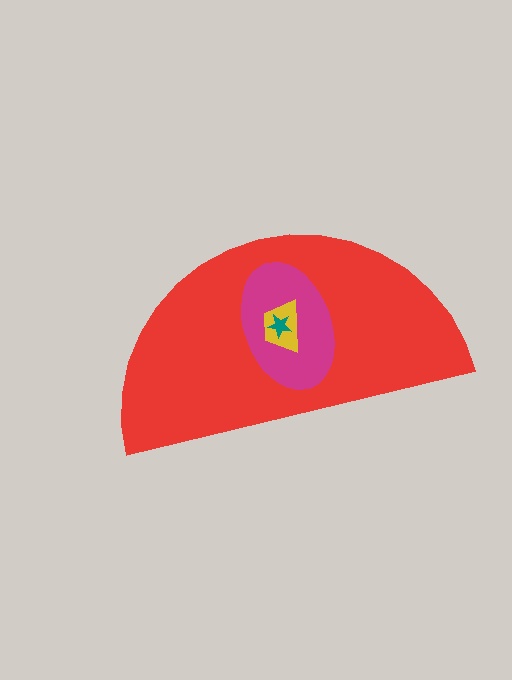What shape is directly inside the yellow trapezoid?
The teal star.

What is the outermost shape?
The red semicircle.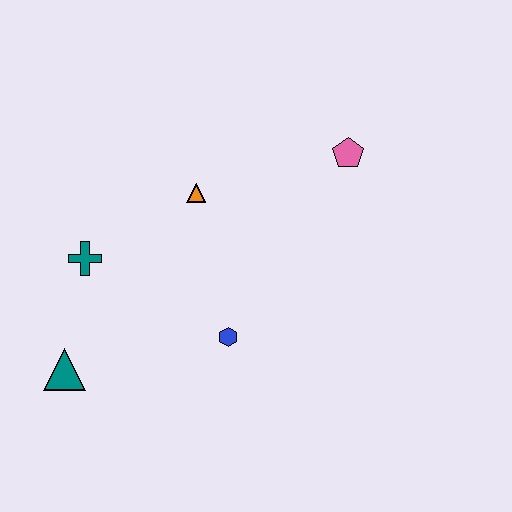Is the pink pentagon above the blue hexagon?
Yes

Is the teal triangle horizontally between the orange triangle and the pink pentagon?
No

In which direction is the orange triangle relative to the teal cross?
The orange triangle is to the right of the teal cross.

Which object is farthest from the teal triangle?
The pink pentagon is farthest from the teal triangle.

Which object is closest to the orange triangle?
The teal cross is closest to the orange triangle.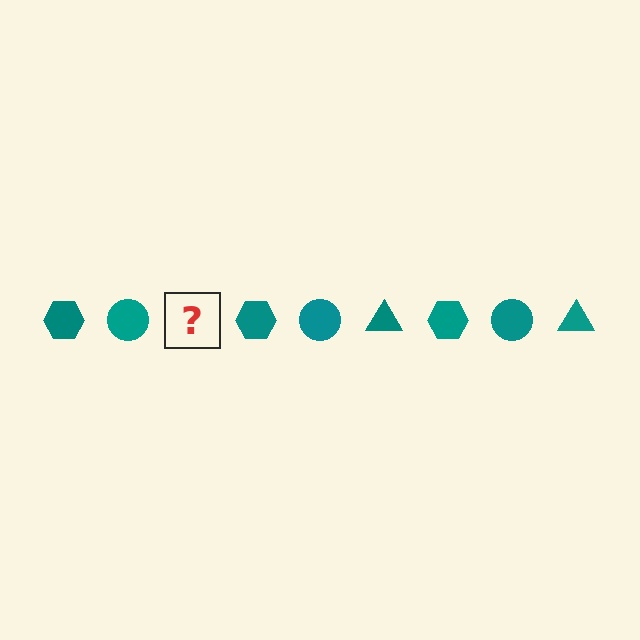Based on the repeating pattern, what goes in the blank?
The blank should be a teal triangle.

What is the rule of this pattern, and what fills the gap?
The rule is that the pattern cycles through hexagon, circle, triangle shapes in teal. The gap should be filled with a teal triangle.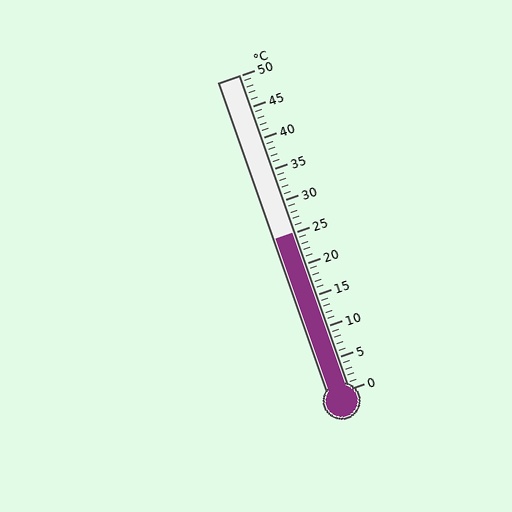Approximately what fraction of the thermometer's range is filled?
The thermometer is filled to approximately 50% of its range.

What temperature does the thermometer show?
The thermometer shows approximately 25°C.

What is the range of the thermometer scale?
The thermometer scale ranges from 0°C to 50°C.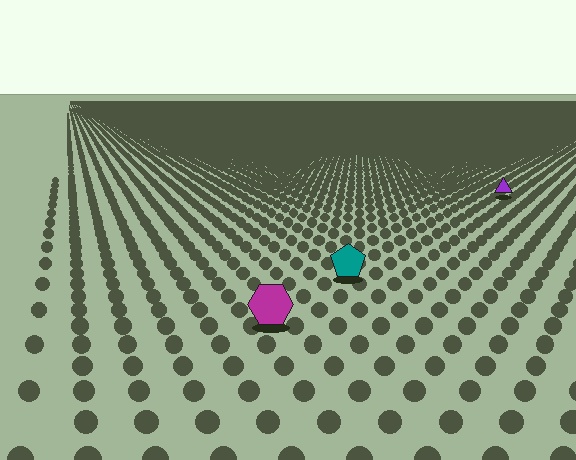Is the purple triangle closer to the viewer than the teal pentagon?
No. The teal pentagon is closer — you can tell from the texture gradient: the ground texture is coarser near it.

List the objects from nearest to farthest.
From nearest to farthest: the magenta hexagon, the teal pentagon, the purple triangle.